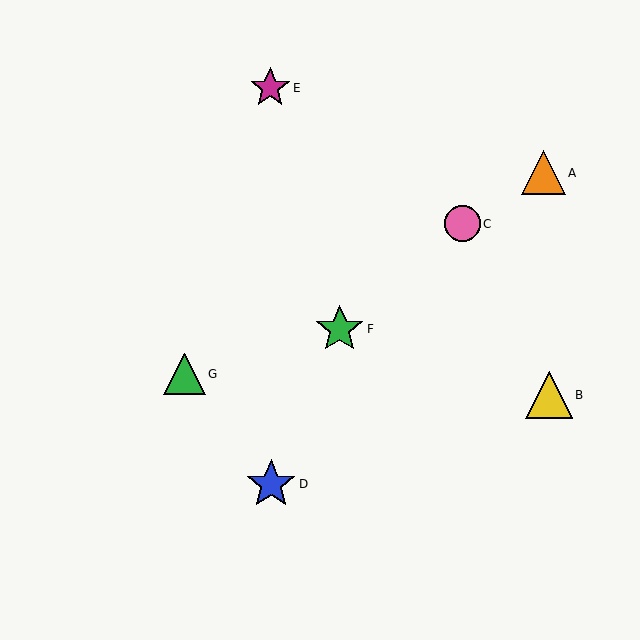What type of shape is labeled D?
Shape D is a blue star.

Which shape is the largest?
The blue star (labeled D) is the largest.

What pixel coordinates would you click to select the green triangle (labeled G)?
Click at (184, 374) to select the green triangle G.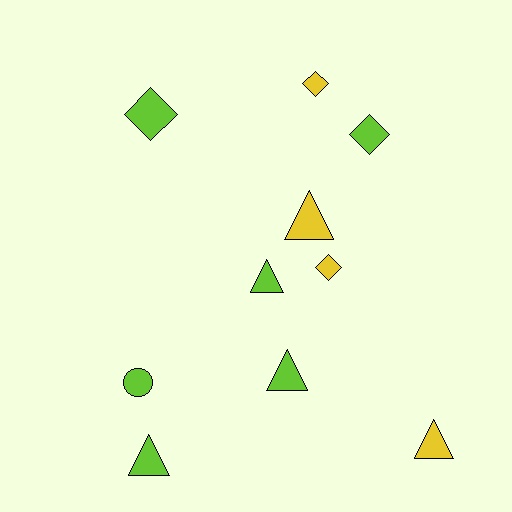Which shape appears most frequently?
Triangle, with 5 objects.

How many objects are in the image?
There are 10 objects.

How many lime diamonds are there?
There are 2 lime diamonds.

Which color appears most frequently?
Lime, with 6 objects.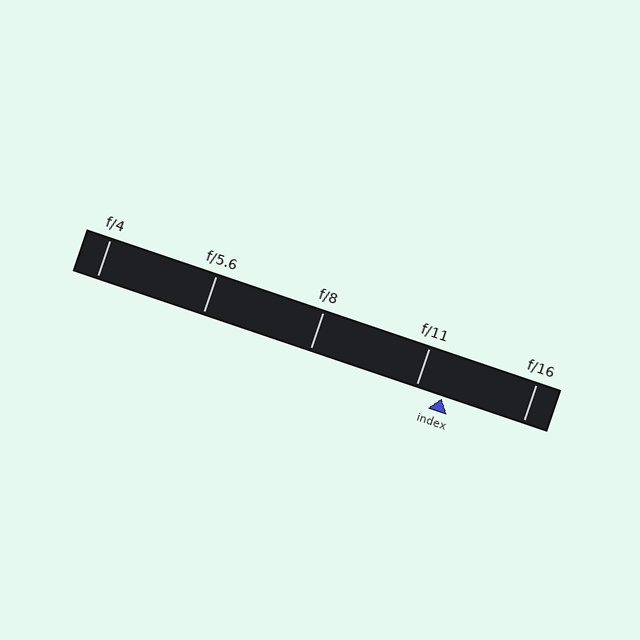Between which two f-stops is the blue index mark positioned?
The index mark is between f/11 and f/16.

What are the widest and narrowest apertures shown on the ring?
The widest aperture shown is f/4 and the narrowest is f/16.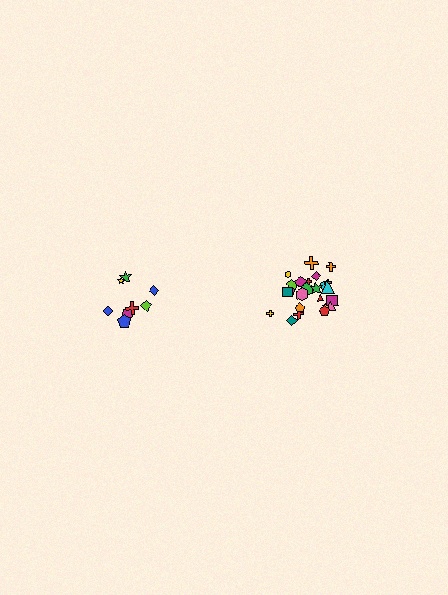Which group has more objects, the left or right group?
The right group.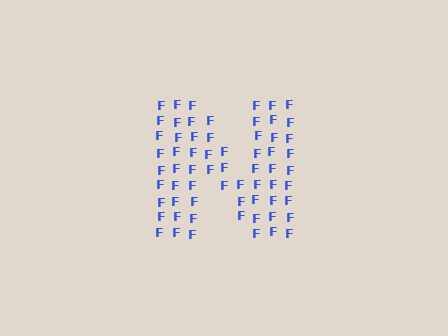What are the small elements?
The small elements are letter F's.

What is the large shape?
The large shape is the letter N.